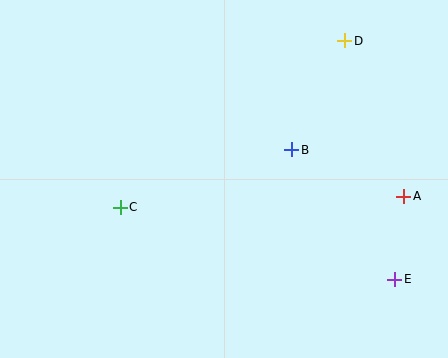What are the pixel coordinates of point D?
Point D is at (345, 41).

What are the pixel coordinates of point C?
Point C is at (120, 207).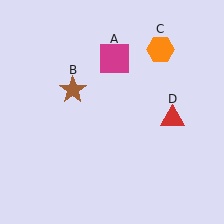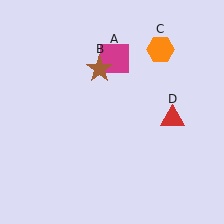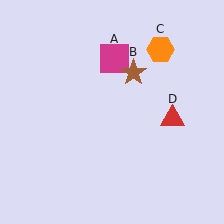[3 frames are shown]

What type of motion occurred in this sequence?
The brown star (object B) rotated clockwise around the center of the scene.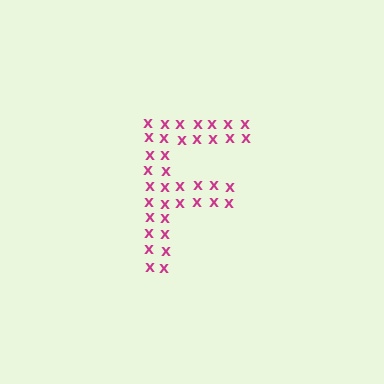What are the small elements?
The small elements are letter X's.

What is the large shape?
The large shape is the letter F.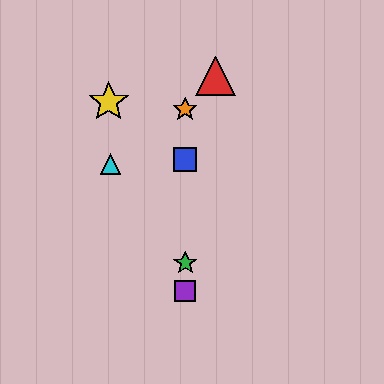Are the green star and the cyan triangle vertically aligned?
No, the green star is at x≈185 and the cyan triangle is at x≈110.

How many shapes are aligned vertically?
4 shapes (the blue square, the green star, the purple square, the orange star) are aligned vertically.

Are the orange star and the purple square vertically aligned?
Yes, both are at x≈185.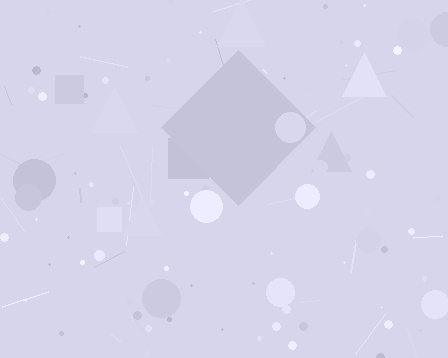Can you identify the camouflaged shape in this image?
The camouflaged shape is a diamond.